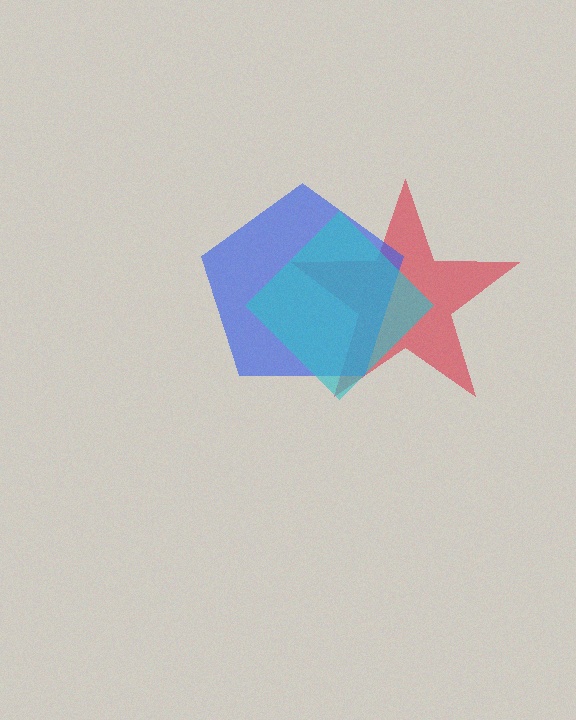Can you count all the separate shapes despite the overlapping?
Yes, there are 3 separate shapes.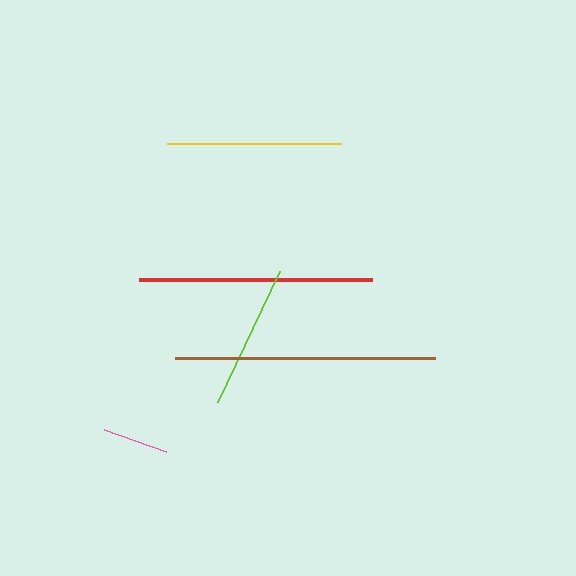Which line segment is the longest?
The brown line is the longest at approximately 260 pixels.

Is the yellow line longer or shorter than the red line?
The red line is longer than the yellow line.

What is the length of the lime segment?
The lime segment is approximately 145 pixels long.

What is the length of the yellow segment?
The yellow segment is approximately 174 pixels long.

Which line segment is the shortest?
The pink line is the shortest at approximately 65 pixels.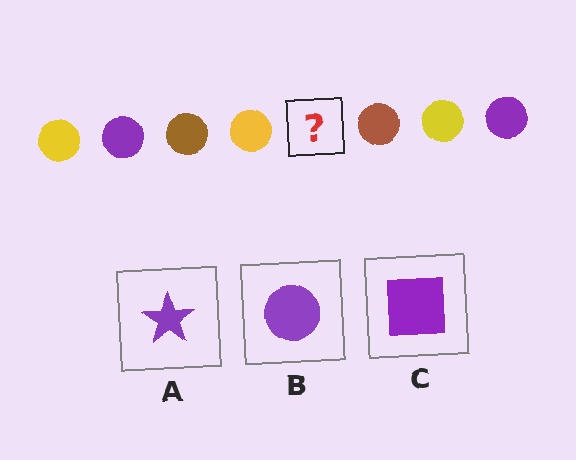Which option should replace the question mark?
Option B.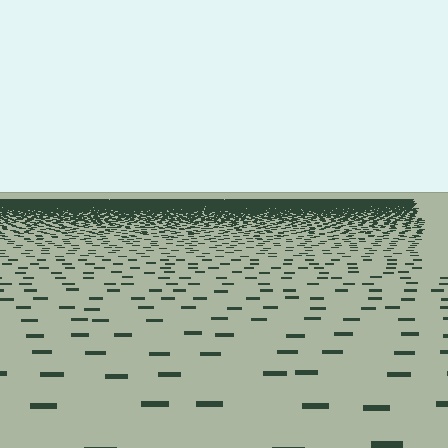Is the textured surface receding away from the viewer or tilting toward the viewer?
The surface is receding away from the viewer. Texture elements get smaller and denser toward the top.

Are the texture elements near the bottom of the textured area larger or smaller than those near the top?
Larger. Near the bottom, elements are closer to the viewer and appear at a bigger on-screen size.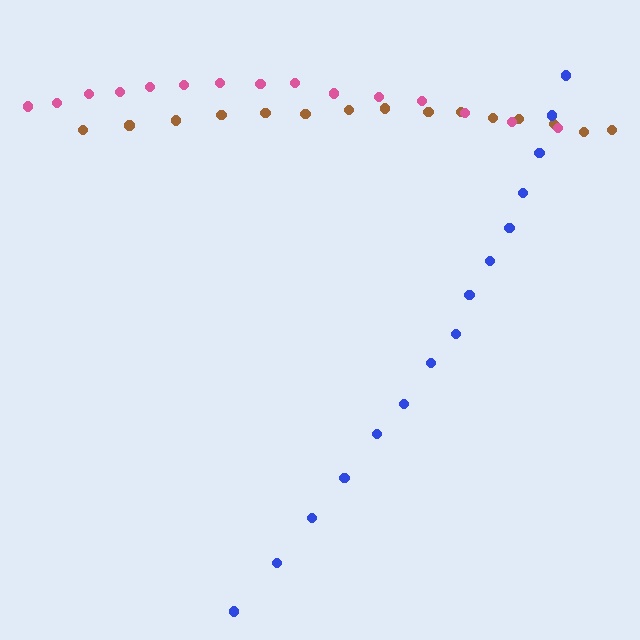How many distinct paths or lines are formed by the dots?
There are 3 distinct paths.